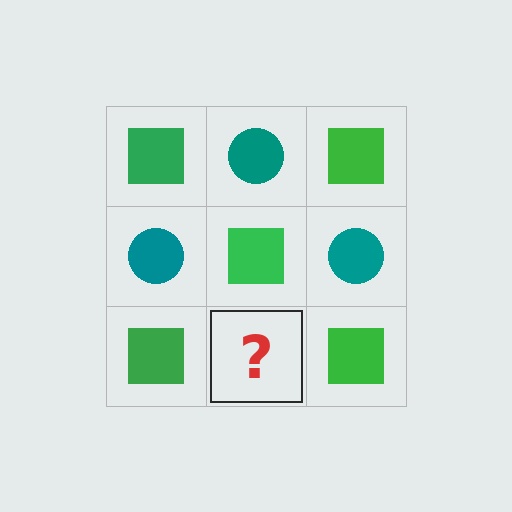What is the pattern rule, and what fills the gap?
The rule is that it alternates green square and teal circle in a checkerboard pattern. The gap should be filled with a teal circle.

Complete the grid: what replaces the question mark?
The question mark should be replaced with a teal circle.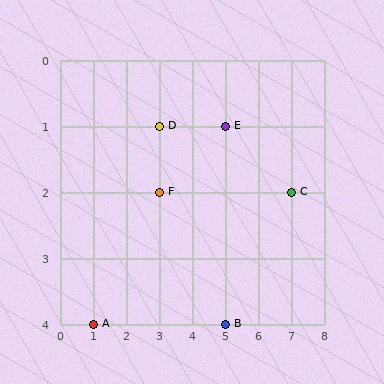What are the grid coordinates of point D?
Point D is at grid coordinates (3, 1).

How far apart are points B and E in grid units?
Points B and E are 3 rows apart.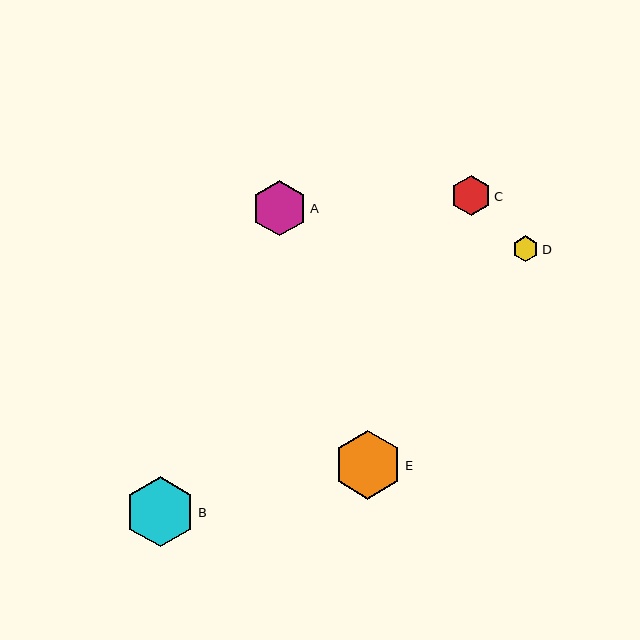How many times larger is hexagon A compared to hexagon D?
Hexagon A is approximately 2.1 times the size of hexagon D.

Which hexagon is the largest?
Hexagon B is the largest with a size of approximately 70 pixels.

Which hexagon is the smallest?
Hexagon D is the smallest with a size of approximately 26 pixels.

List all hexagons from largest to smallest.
From largest to smallest: B, E, A, C, D.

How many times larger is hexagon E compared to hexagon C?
Hexagon E is approximately 1.7 times the size of hexagon C.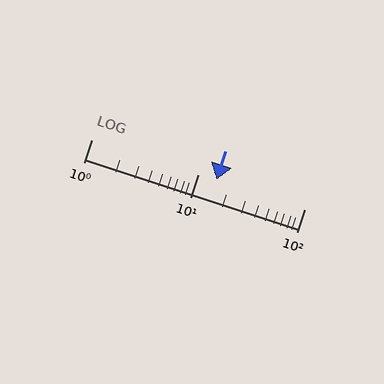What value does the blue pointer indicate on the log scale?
The pointer indicates approximately 15.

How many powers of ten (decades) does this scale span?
The scale spans 2 decades, from 1 to 100.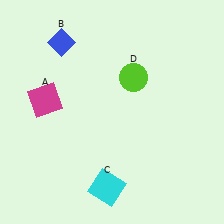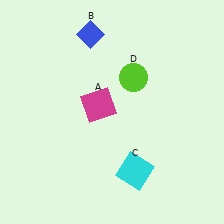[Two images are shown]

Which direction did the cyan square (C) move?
The cyan square (C) moved right.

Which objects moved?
The objects that moved are: the magenta square (A), the blue diamond (B), the cyan square (C).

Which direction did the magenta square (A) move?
The magenta square (A) moved right.